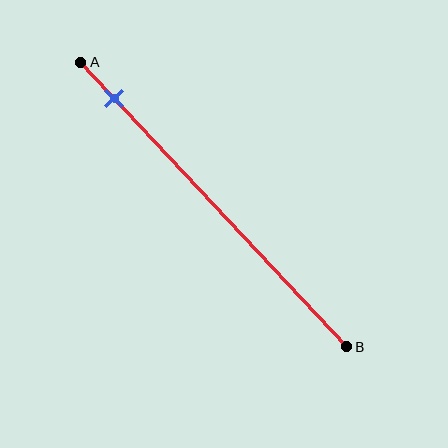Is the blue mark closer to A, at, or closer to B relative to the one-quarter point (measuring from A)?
The blue mark is closer to point A than the one-quarter point of segment AB.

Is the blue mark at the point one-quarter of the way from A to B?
No, the mark is at about 15% from A, not at the 25% one-quarter point.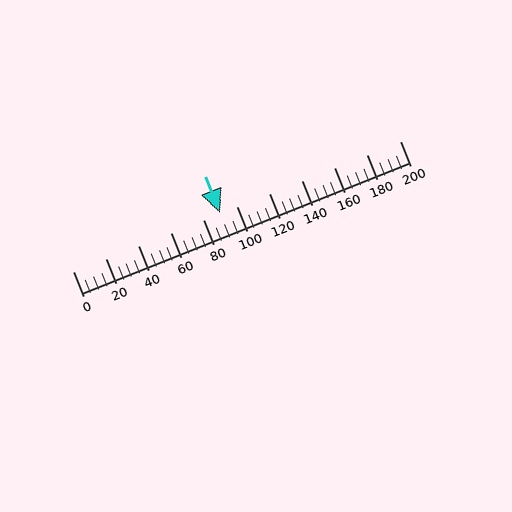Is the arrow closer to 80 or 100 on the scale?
The arrow is closer to 100.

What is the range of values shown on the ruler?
The ruler shows values from 0 to 200.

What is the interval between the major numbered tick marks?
The major tick marks are spaced 20 units apart.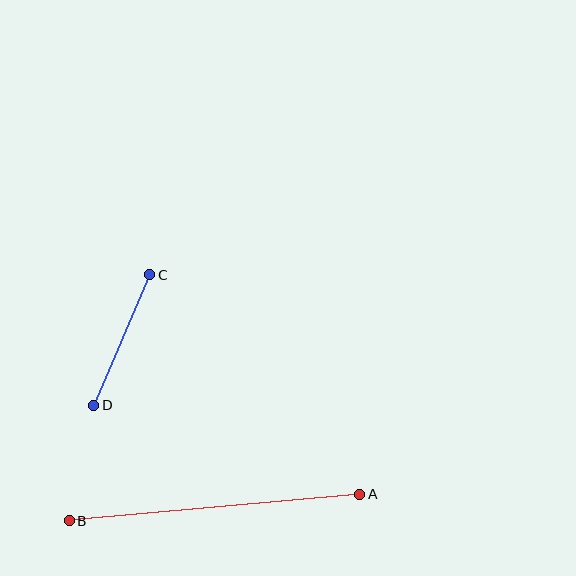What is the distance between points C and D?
The distance is approximately 142 pixels.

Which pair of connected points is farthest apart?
Points A and B are farthest apart.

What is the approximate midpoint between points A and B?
The midpoint is at approximately (214, 507) pixels.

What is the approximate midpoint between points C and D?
The midpoint is at approximately (122, 340) pixels.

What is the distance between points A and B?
The distance is approximately 292 pixels.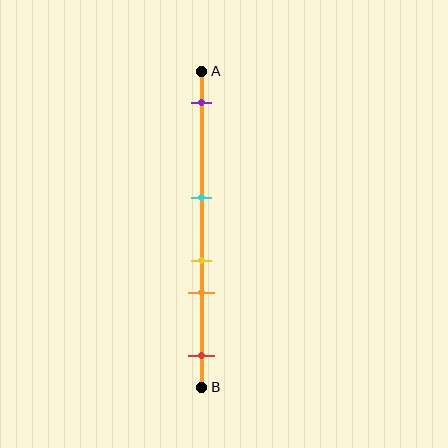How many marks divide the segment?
There are 5 marks dividing the segment.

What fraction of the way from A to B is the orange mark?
The orange mark is approximately 70% (0.7) of the way from A to B.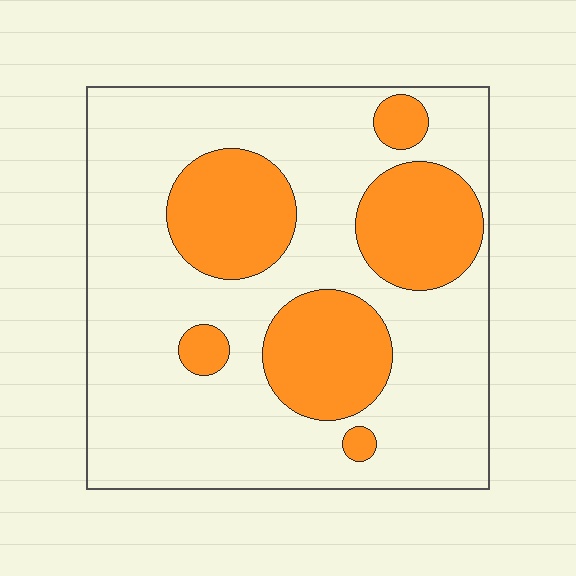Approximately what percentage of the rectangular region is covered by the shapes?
Approximately 30%.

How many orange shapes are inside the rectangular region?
6.